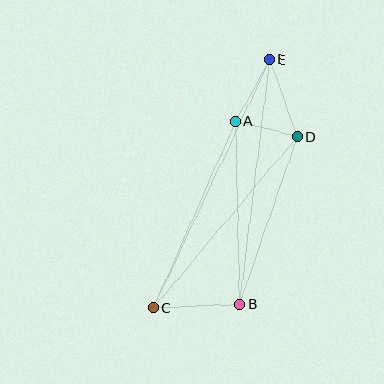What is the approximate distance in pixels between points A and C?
The distance between A and C is approximately 204 pixels.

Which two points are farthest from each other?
Points C and E are farthest from each other.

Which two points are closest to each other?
Points A and D are closest to each other.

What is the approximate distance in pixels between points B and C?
The distance between B and C is approximately 87 pixels.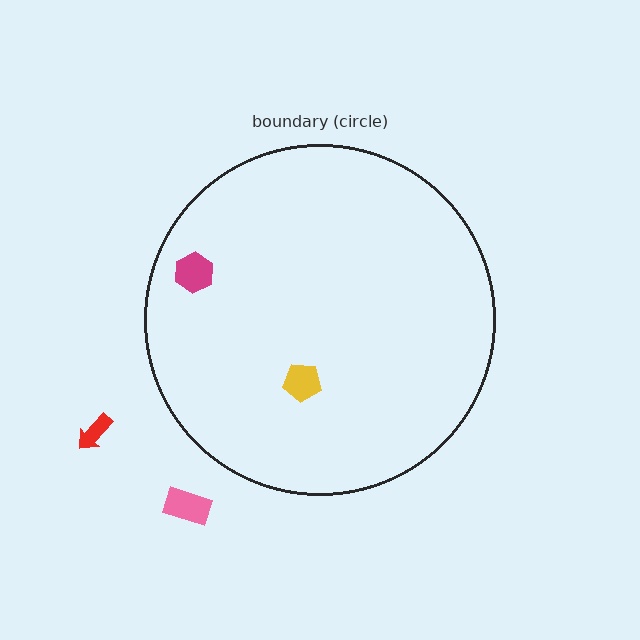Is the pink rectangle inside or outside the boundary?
Outside.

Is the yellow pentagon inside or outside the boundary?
Inside.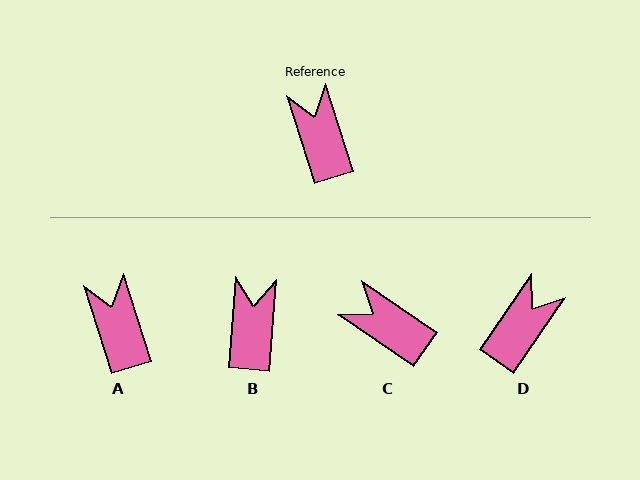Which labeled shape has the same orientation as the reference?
A.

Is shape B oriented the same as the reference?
No, it is off by about 22 degrees.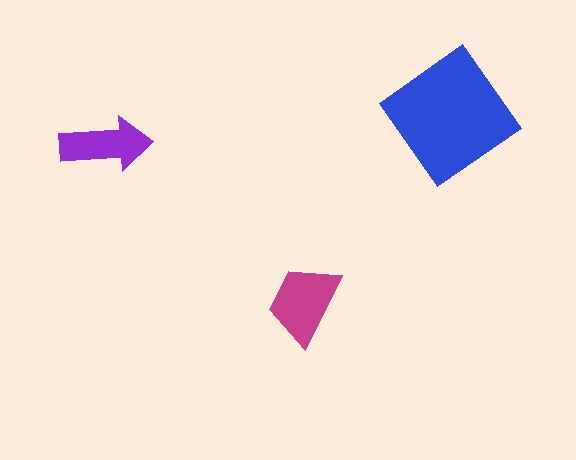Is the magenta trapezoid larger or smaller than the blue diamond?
Smaller.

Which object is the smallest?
The purple arrow.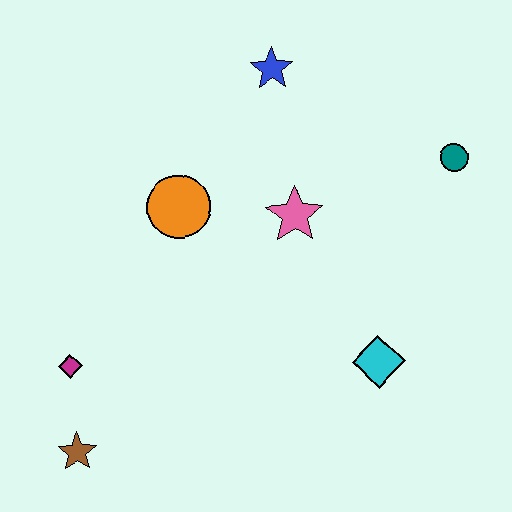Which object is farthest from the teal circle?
The brown star is farthest from the teal circle.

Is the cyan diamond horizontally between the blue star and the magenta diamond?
No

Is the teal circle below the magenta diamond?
No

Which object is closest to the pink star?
The orange circle is closest to the pink star.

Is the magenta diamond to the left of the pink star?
Yes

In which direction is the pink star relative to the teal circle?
The pink star is to the left of the teal circle.